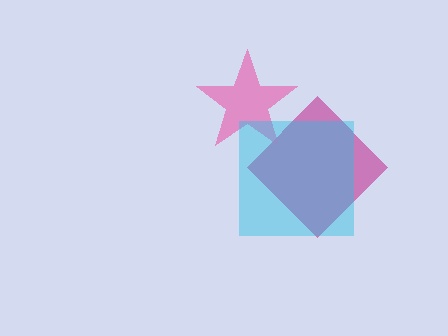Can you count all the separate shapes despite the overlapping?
Yes, there are 3 separate shapes.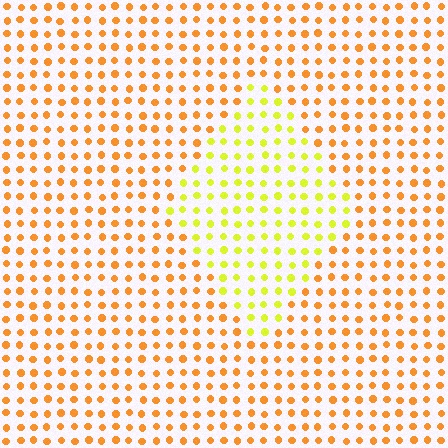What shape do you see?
I see a diamond.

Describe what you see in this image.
The image is filled with small orange elements in a uniform arrangement. A diamond-shaped region is visible where the elements are tinted to a slightly different hue, forming a subtle color boundary.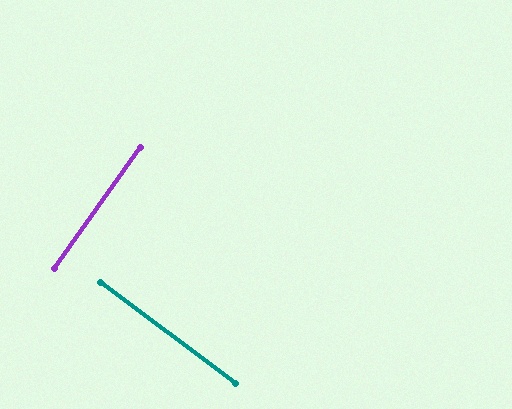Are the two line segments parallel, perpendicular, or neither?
Perpendicular — they meet at approximately 89°.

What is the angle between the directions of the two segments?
Approximately 89 degrees.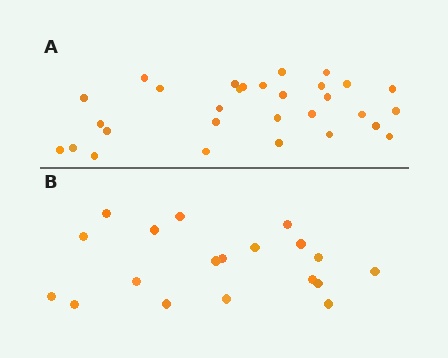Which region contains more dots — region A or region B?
Region A (the top region) has more dots.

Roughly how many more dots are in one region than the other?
Region A has roughly 12 or so more dots than region B.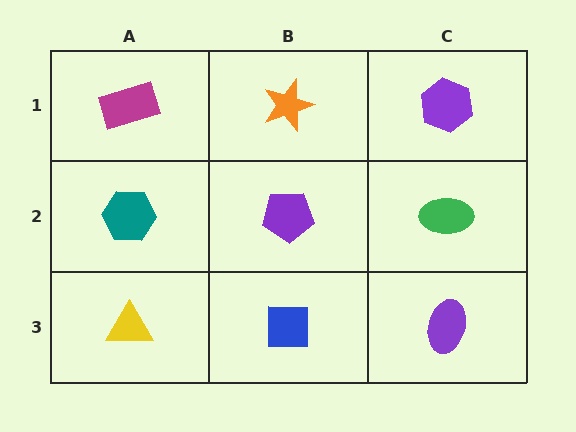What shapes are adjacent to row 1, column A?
A teal hexagon (row 2, column A), an orange star (row 1, column B).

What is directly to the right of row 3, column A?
A blue square.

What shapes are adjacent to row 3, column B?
A purple pentagon (row 2, column B), a yellow triangle (row 3, column A), a purple ellipse (row 3, column C).